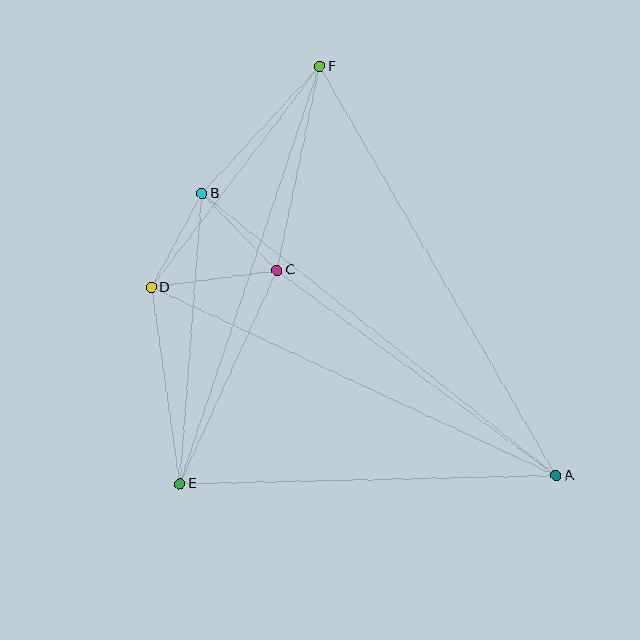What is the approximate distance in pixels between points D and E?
The distance between D and E is approximately 198 pixels.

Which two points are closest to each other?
Points B and D are closest to each other.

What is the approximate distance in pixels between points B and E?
The distance between B and E is approximately 291 pixels.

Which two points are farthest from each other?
Points A and F are farthest from each other.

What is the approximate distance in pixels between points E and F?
The distance between E and F is approximately 440 pixels.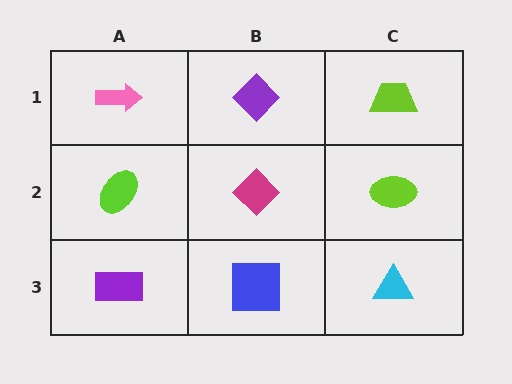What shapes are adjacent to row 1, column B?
A magenta diamond (row 2, column B), a pink arrow (row 1, column A), a lime trapezoid (row 1, column C).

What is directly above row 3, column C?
A lime ellipse.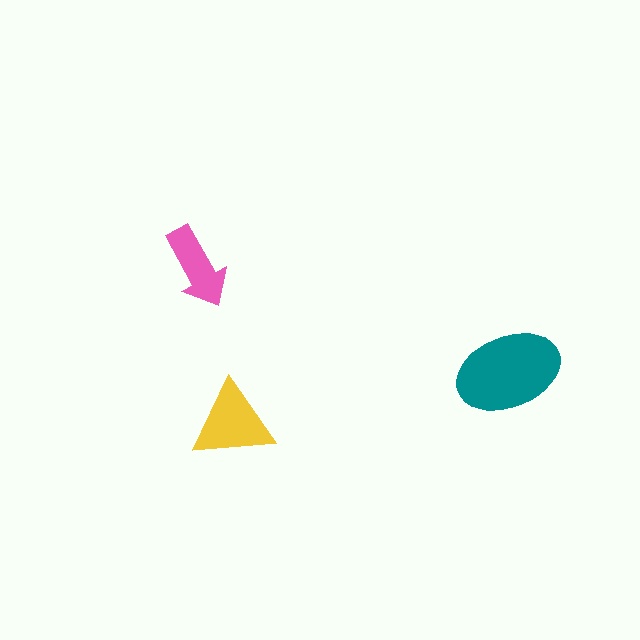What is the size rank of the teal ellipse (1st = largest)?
1st.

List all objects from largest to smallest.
The teal ellipse, the yellow triangle, the pink arrow.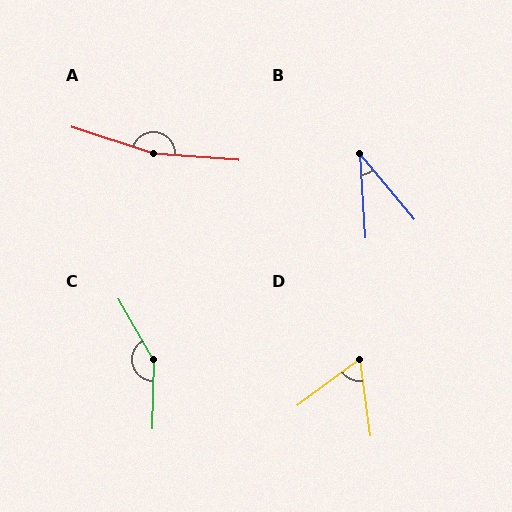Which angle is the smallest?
B, at approximately 36 degrees.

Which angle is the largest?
A, at approximately 166 degrees.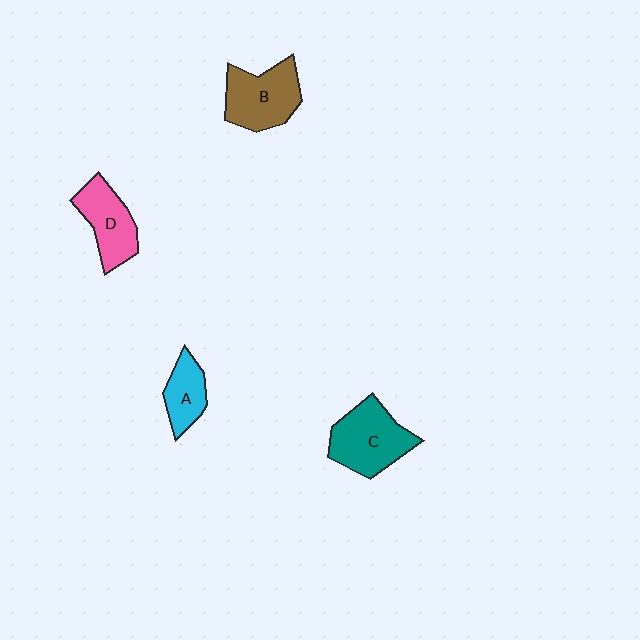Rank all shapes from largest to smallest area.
From largest to smallest: C (teal), B (brown), D (pink), A (cyan).